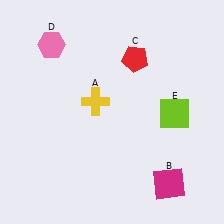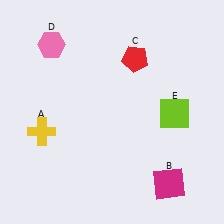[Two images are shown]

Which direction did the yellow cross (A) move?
The yellow cross (A) moved left.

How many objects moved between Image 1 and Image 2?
1 object moved between the two images.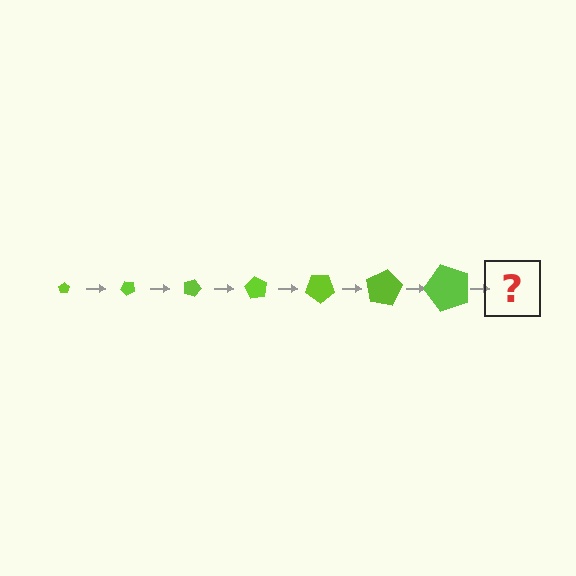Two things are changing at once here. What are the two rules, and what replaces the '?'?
The two rules are that the pentagon grows larger each step and it rotates 45 degrees each step. The '?' should be a pentagon, larger than the previous one and rotated 315 degrees from the start.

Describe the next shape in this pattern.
It should be a pentagon, larger than the previous one and rotated 315 degrees from the start.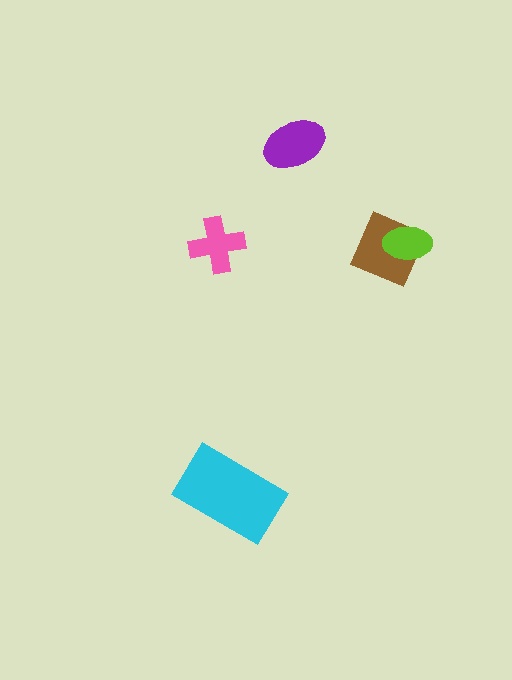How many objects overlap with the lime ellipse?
1 object overlaps with the lime ellipse.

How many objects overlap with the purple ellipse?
0 objects overlap with the purple ellipse.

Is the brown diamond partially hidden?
Yes, it is partially covered by another shape.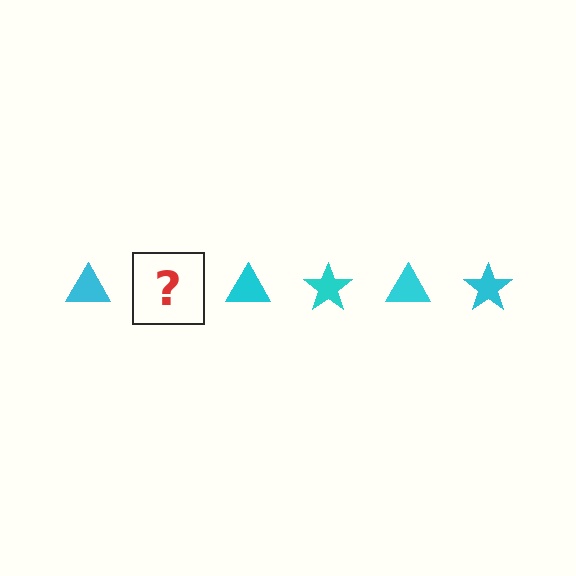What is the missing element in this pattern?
The missing element is a cyan star.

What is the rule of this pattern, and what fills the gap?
The rule is that the pattern cycles through triangle, star shapes in cyan. The gap should be filled with a cyan star.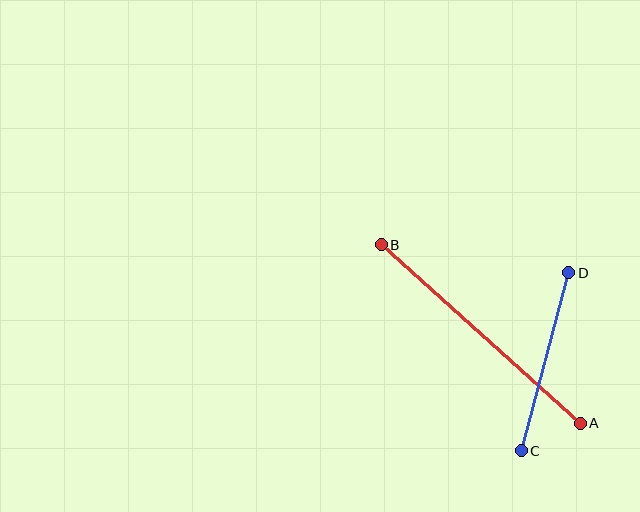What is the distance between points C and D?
The distance is approximately 184 pixels.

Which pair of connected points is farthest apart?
Points A and B are farthest apart.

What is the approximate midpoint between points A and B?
The midpoint is at approximately (481, 334) pixels.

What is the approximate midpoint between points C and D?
The midpoint is at approximately (545, 362) pixels.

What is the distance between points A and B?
The distance is approximately 267 pixels.